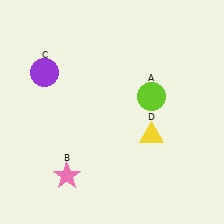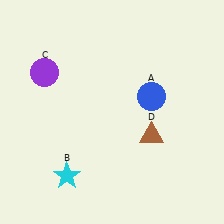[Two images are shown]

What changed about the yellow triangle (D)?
In Image 1, D is yellow. In Image 2, it changed to brown.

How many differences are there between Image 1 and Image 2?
There are 3 differences between the two images.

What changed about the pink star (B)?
In Image 1, B is pink. In Image 2, it changed to cyan.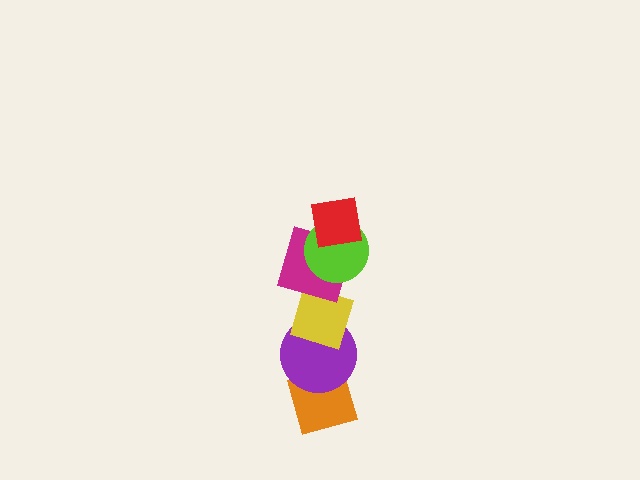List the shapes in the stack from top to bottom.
From top to bottom: the red square, the lime circle, the magenta square, the yellow diamond, the purple circle, the orange diamond.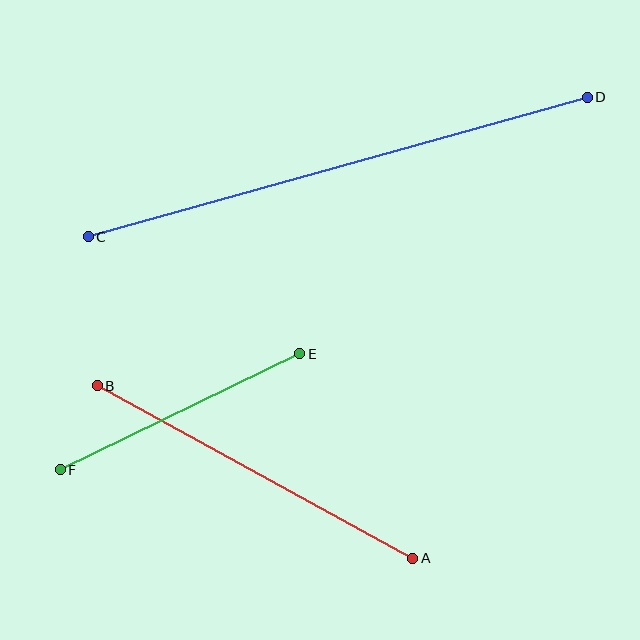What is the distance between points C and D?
The distance is approximately 518 pixels.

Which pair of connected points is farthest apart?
Points C and D are farthest apart.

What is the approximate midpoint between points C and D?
The midpoint is at approximately (338, 167) pixels.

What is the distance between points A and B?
The distance is approximately 359 pixels.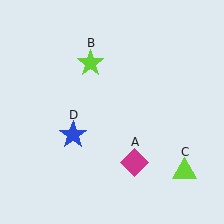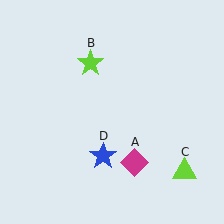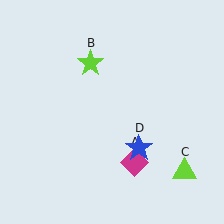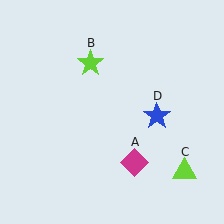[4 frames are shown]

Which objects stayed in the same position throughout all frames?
Magenta diamond (object A) and lime star (object B) and lime triangle (object C) remained stationary.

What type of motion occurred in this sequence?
The blue star (object D) rotated counterclockwise around the center of the scene.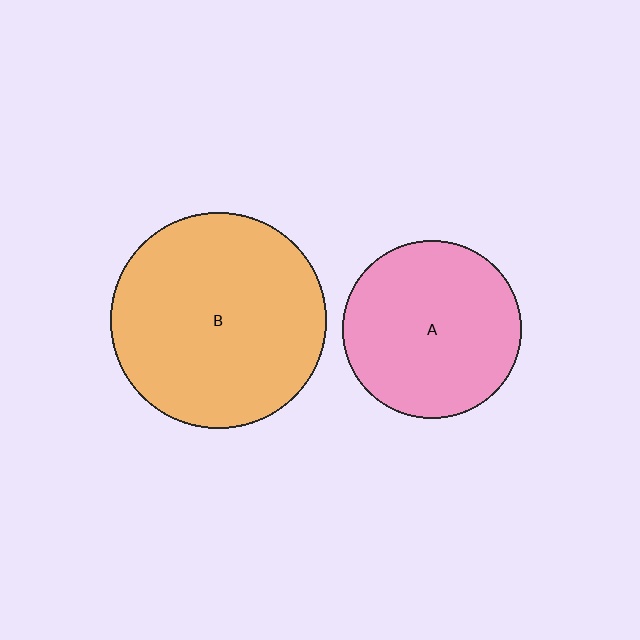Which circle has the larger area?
Circle B (orange).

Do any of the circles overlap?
No, none of the circles overlap.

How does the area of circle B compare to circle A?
Approximately 1.5 times.